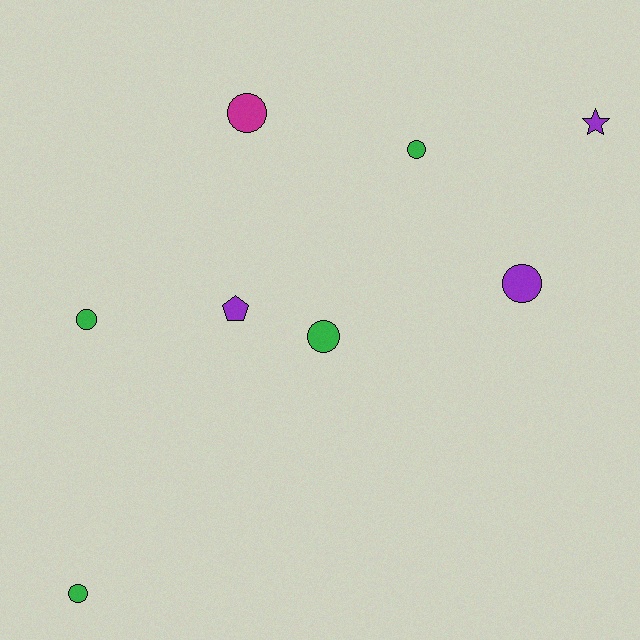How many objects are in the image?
There are 8 objects.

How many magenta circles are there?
There is 1 magenta circle.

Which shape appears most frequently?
Circle, with 6 objects.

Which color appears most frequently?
Green, with 4 objects.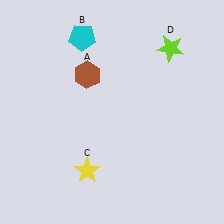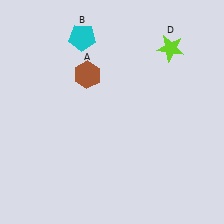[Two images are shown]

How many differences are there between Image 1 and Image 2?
There is 1 difference between the two images.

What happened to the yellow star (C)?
The yellow star (C) was removed in Image 2. It was in the bottom-left area of Image 1.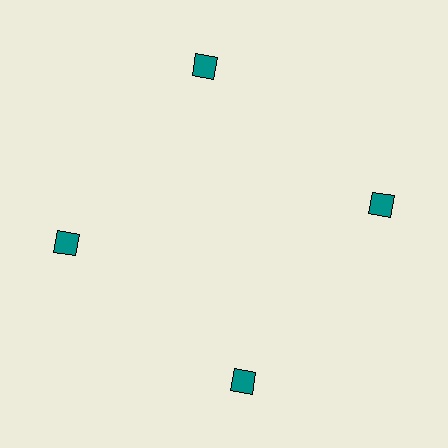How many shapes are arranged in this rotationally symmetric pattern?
There are 4 shapes, arranged in 4 groups of 1.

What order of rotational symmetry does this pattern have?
This pattern has 4-fold rotational symmetry.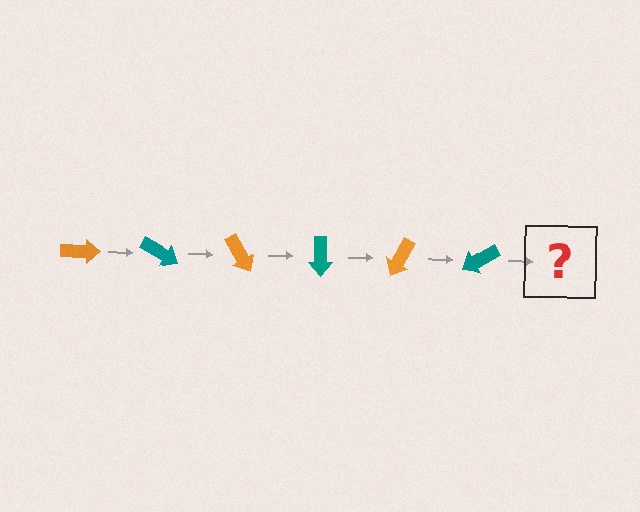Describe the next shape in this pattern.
It should be an orange arrow, rotated 180 degrees from the start.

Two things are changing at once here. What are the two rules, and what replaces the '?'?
The two rules are that it rotates 30 degrees each step and the color cycles through orange and teal. The '?' should be an orange arrow, rotated 180 degrees from the start.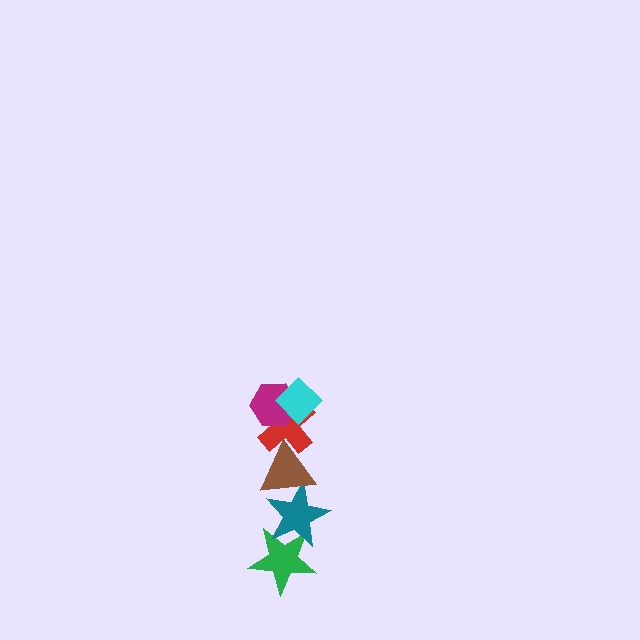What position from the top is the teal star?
The teal star is 5th from the top.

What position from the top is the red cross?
The red cross is 3rd from the top.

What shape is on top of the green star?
The teal star is on top of the green star.